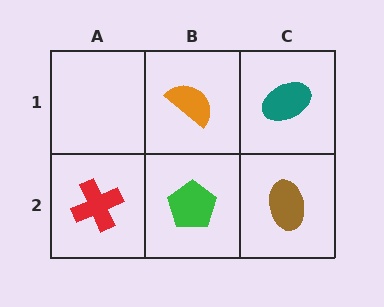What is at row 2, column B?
A green pentagon.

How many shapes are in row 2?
3 shapes.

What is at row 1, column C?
A teal ellipse.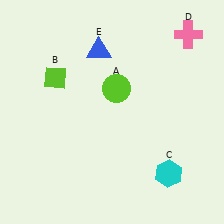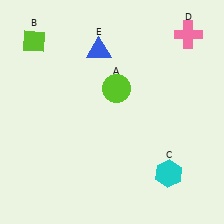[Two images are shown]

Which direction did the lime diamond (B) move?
The lime diamond (B) moved up.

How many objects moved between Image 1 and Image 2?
1 object moved between the two images.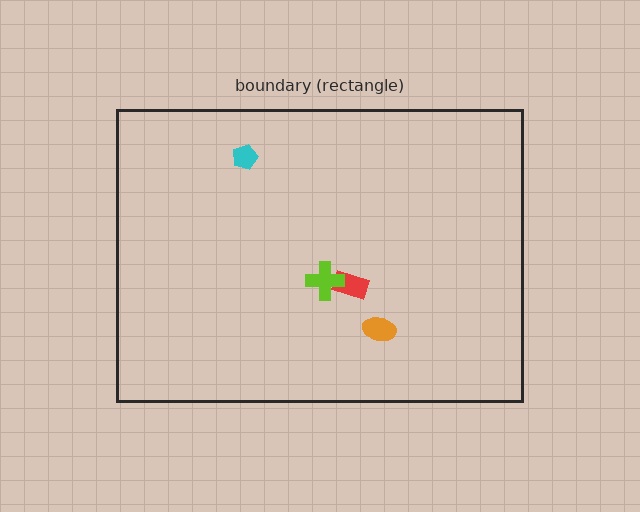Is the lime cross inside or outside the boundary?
Inside.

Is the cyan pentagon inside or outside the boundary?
Inside.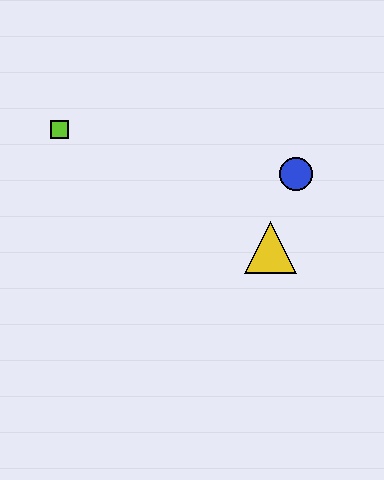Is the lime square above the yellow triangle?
Yes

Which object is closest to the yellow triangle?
The blue circle is closest to the yellow triangle.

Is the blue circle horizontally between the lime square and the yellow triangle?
No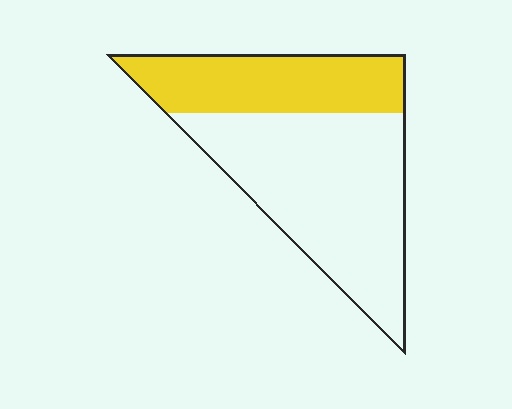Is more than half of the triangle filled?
No.